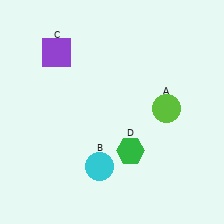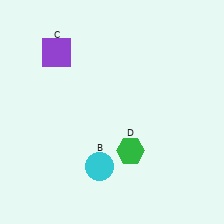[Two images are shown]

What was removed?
The lime circle (A) was removed in Image 2.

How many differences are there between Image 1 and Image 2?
There is 1 difference between the two images.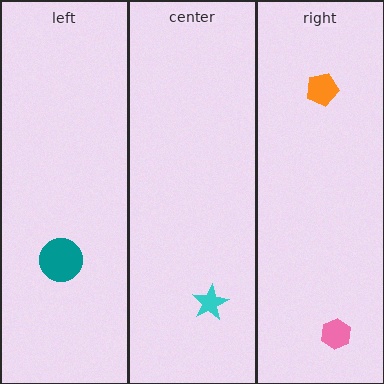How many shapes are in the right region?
2.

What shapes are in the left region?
The teal circle.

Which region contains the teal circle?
The left region.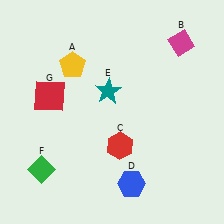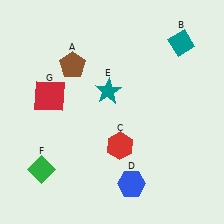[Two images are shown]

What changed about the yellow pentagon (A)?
In Image 1, A is yellow. In Image 2, it changed to brown.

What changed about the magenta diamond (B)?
In Image 1, B is magenta. In Image 2, it changed to teal.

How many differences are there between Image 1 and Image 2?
There are 2 differences between the two images.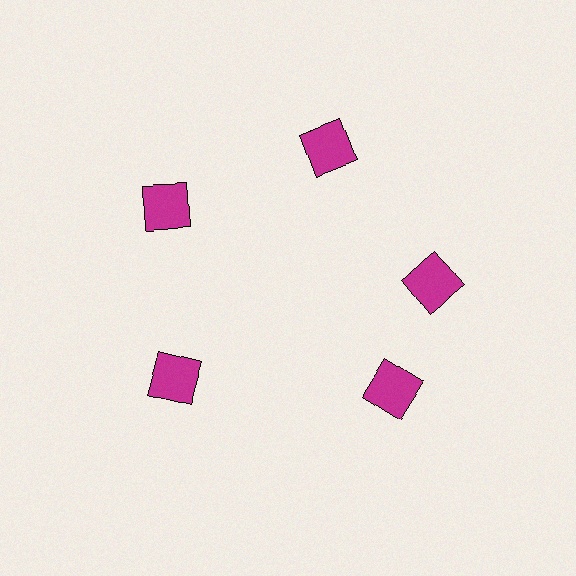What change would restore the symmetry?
The symmetry would be restored by rotating it back into even spacing with its neighbors so that all 5 squares sit at equal angles and equal distance from the center.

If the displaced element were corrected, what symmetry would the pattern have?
It would have 5-fold rotational symmetry — the pattern would map onto itself every 72 degrees.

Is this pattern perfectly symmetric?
No. The 5 magenta squares are arranged in a ring, but one element near the 5 o'clock position is rotated out of alignment along the ring, breaking the 5-fold rotational symmetry.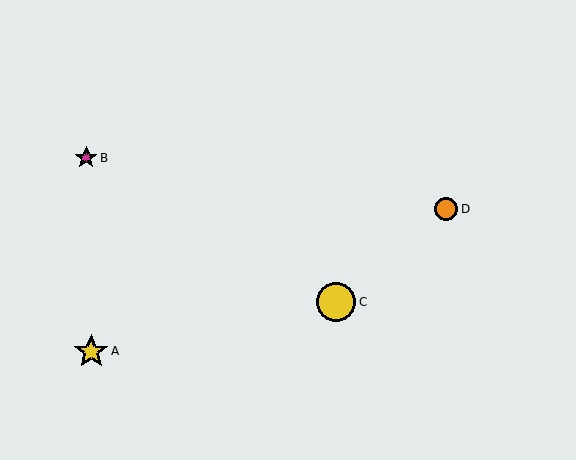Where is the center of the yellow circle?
The center of the yellow circle is at (336, 302).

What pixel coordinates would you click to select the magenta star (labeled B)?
Click at (86, 158) to select the magenta star B.